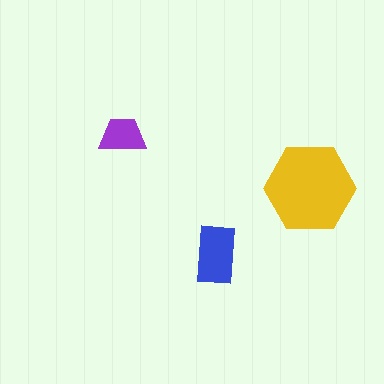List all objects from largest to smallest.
The yellow hexagon, the blue rectangle, the purple trapezoid.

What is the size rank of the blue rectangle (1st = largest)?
2nd.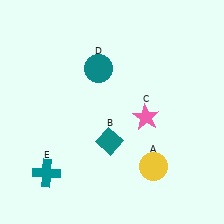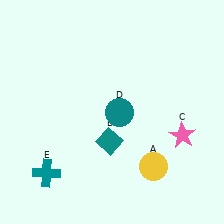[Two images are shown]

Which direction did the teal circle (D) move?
The teal circle (D) moved down.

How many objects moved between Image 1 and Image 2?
2 objects moved between the two images.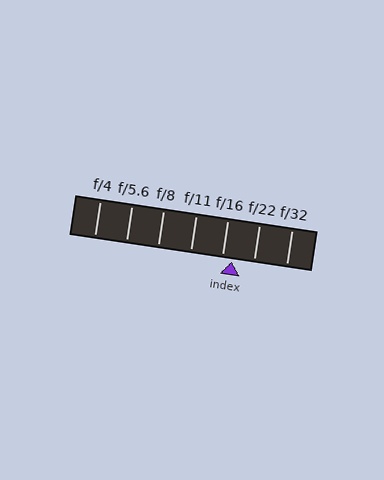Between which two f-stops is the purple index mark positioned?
The index mark is between f/16 and f/22.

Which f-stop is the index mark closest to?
The index mark is closest to f/16.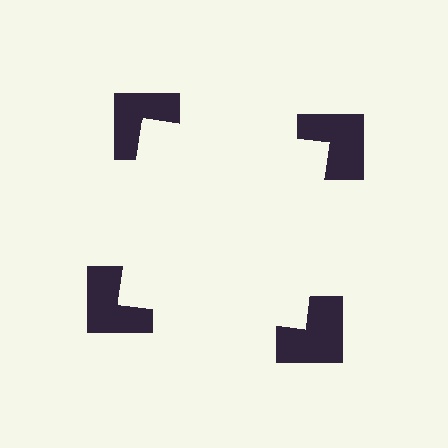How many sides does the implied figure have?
4 sides.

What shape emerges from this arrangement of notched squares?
An illusory square — its edges are inferred from the aligned wedge cuts in the notched squares, not physically drawn.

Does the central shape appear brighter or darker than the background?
It typically appears slightly brighter than the background, even though no actual brightness change is drawn.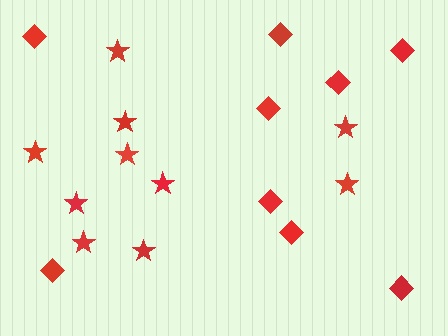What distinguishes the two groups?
There are 2 groups: one group of diamonds (9) and one group of stars (10).